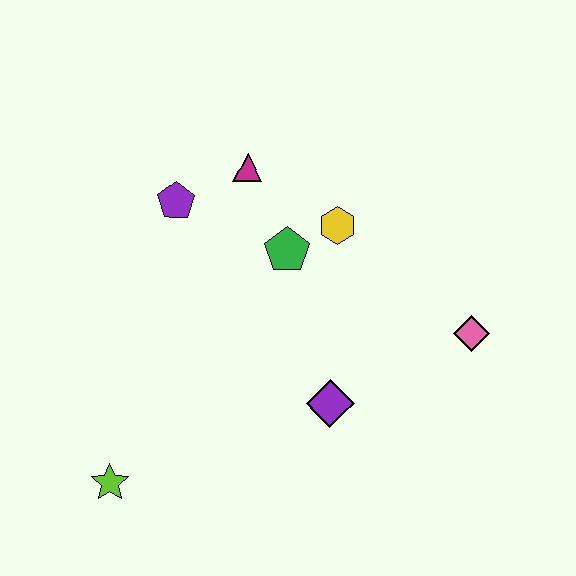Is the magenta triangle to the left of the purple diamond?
Yes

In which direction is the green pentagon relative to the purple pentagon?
The green pentagon is to the right of the purple pentagon.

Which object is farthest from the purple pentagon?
The pink diamond is farthest from the purple pentagon.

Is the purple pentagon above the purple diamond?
Yes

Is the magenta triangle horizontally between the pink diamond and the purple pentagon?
Yes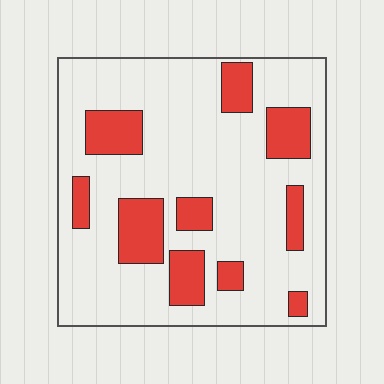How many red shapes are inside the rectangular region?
10.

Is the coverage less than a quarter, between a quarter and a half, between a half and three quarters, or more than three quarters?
Less than a quarter.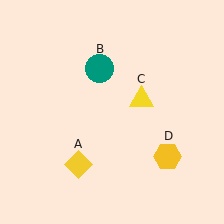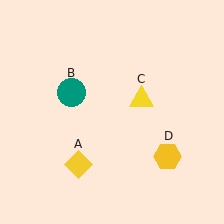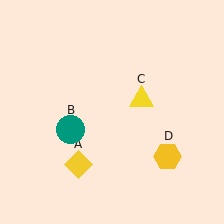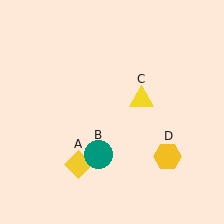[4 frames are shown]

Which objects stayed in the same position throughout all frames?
Yellow diamond (object A) and yellow triangle (object C) and yellow hexagon (object D) remained stationary.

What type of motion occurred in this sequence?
The teal circle (object B) rotated counterclockwise around the center of the scene.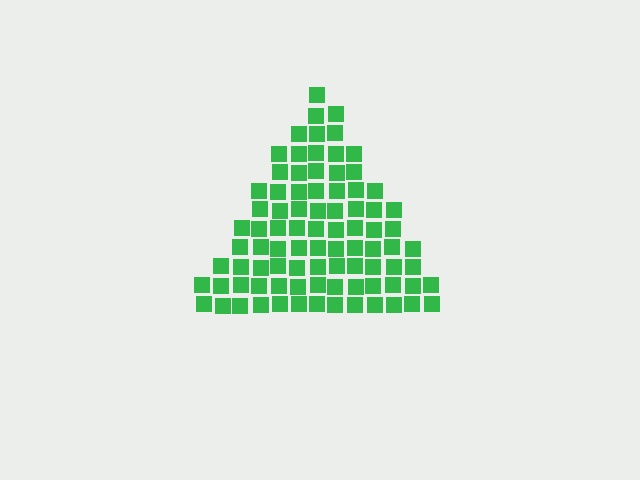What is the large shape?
The large shape is a triangle.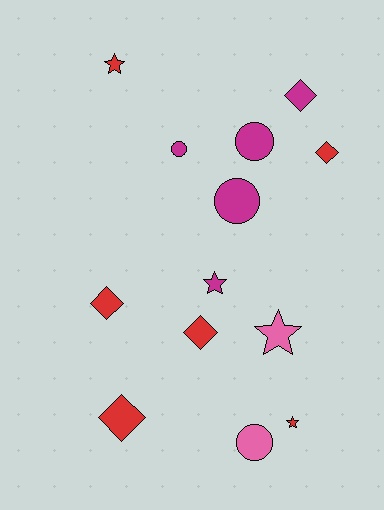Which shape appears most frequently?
Diamond, with 5 objects.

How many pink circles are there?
There is 1 pink circle.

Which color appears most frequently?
Red, with 6 objects.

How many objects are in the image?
There are 13 objects.